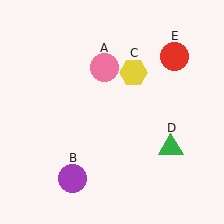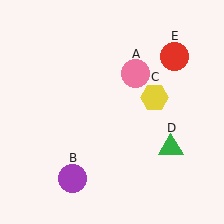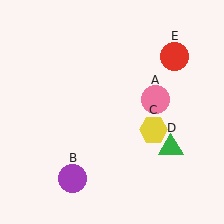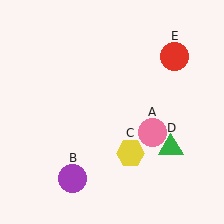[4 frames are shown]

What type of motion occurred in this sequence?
The pink circle (object A), yellow hexagon (object C) rotated clockwise around the center of the scene.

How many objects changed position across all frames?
2 objects changed position: pink circle (object A), yellow hexagon (object C).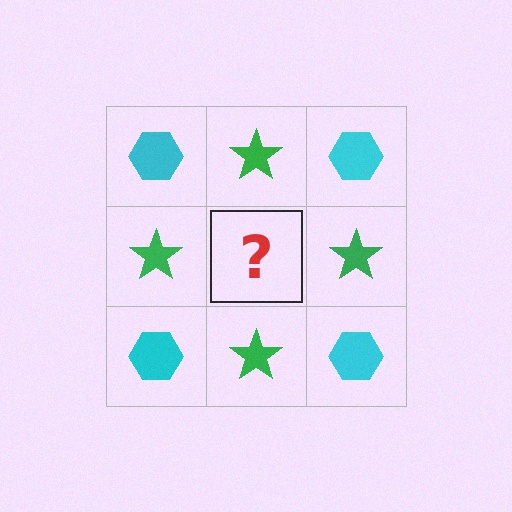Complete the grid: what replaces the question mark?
The question mark should be replaced with a cyan hexagon.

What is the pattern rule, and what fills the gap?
The rule is that it alternates cyan hexagon and green star in a checkerboard pattern. The gap should be filled with a cyan hexagon.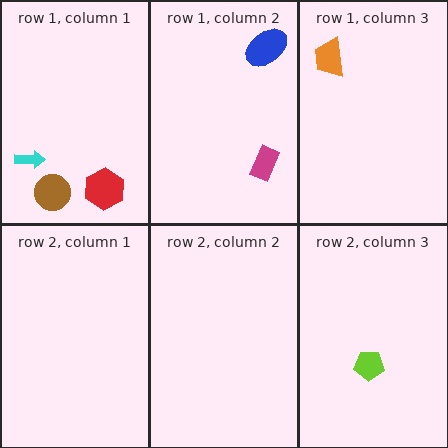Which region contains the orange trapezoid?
The row 1, column 3 region.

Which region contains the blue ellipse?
The row 1, column 2 region.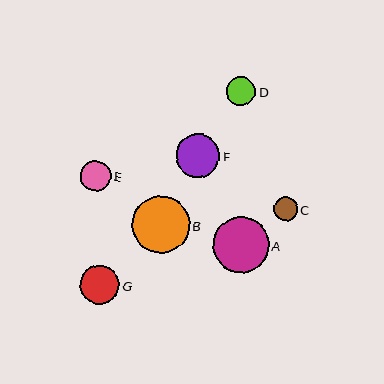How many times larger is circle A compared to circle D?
Circle A is approximately 1.9 times the size of circle D.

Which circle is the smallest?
Circle C is the smallest with a size of approximately 24 pixels.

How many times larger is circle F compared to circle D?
Circle F is approximately 1.5 times the size of circle D.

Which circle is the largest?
Circle B is the largest with a size of approximately 58 pixels.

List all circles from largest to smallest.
From largest to smallest: B, A, F, G, E, D, C.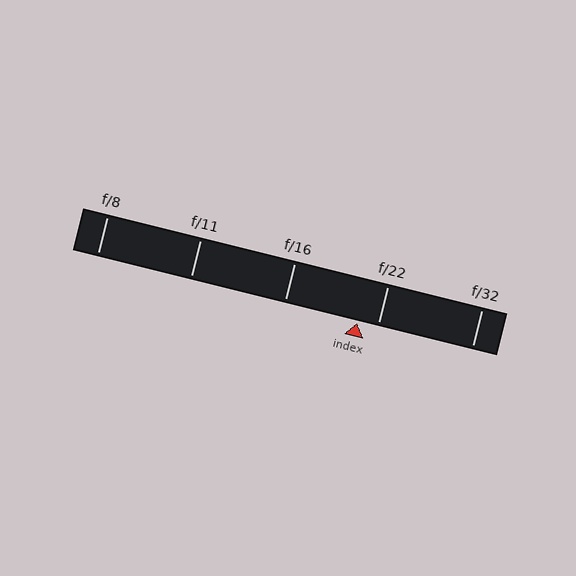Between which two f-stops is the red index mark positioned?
The index mark is between f/16 and f/22.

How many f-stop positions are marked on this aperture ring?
There are 5 f-stop positions marked.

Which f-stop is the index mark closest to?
The index mark is closest to f/22.